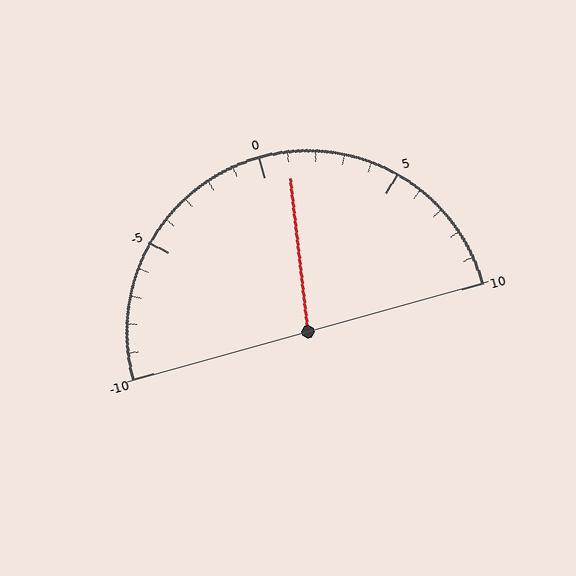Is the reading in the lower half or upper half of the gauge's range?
The reading is in the upper half of the range (-10 to 10).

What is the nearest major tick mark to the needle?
The nearest major tick mark is 0.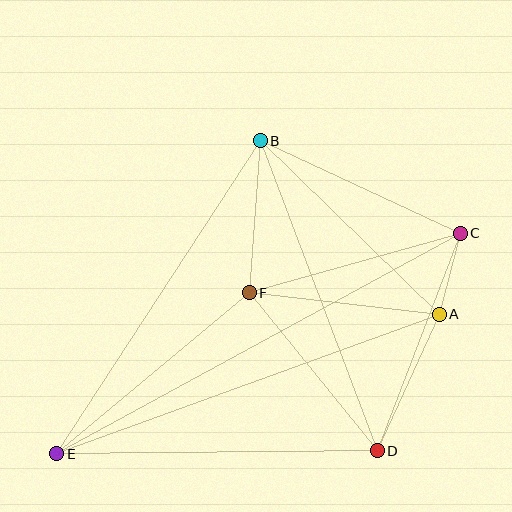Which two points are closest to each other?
Points A and C are closest to each other.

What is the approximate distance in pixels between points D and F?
The distance between D and F is approximately 204 pixels.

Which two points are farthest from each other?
Points C and E are farthest from each other.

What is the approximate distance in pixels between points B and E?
The distance between B and E is approximately 374 pixels.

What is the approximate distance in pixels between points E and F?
The distance between E and F is approximately 251 pixels.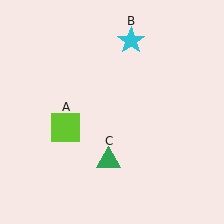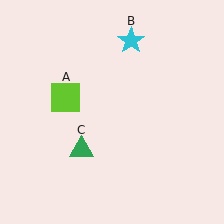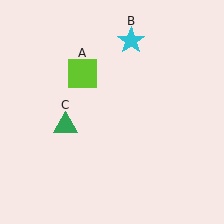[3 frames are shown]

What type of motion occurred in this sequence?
The lime square (object A), green triangle (object C) rotated clockwise around the center of the scene.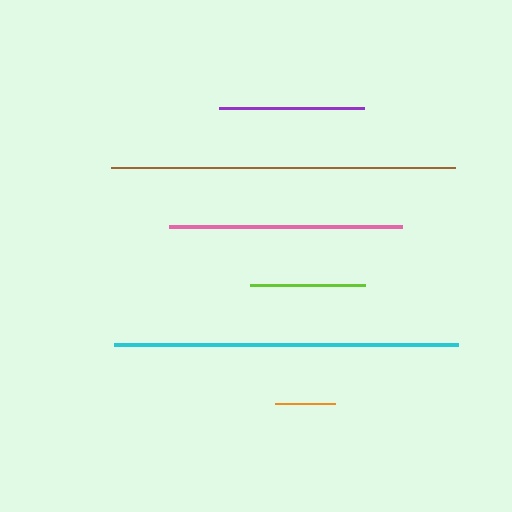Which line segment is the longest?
The cyan line is the longest at approximately 344 pixels.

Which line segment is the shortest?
The orange line is the shortest at approximately 61 pixels.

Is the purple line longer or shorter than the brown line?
The brown line is longer than the purple line.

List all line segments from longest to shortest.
From longest to shortest: cyan, brown, pink, purple, lime, orange.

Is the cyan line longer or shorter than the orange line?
The cyan line is longer than the orange line.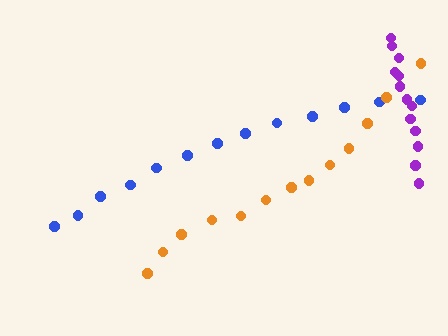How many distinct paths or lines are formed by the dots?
There are 3 distinct paths.